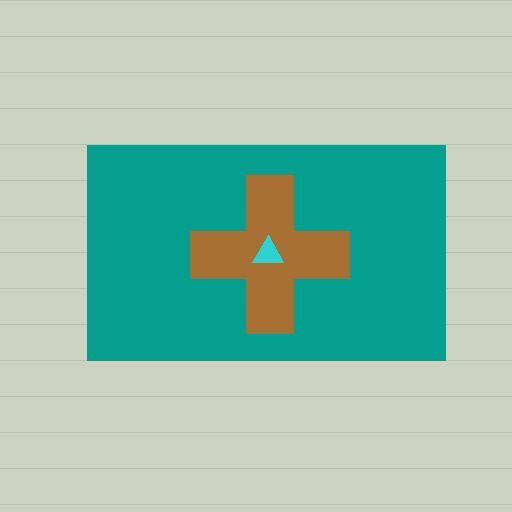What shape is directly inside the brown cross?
The cyan triangle.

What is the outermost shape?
The teal rectangle.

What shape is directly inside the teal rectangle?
The brown cross.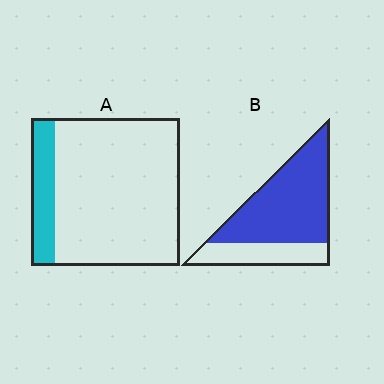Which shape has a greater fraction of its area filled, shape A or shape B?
Shape B.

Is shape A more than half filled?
No.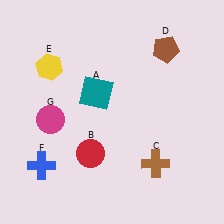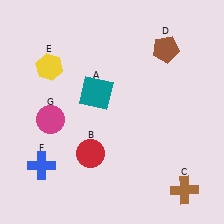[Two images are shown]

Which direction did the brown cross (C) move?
The brown cross (C) moved right.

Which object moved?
The brown cross (C) moved right.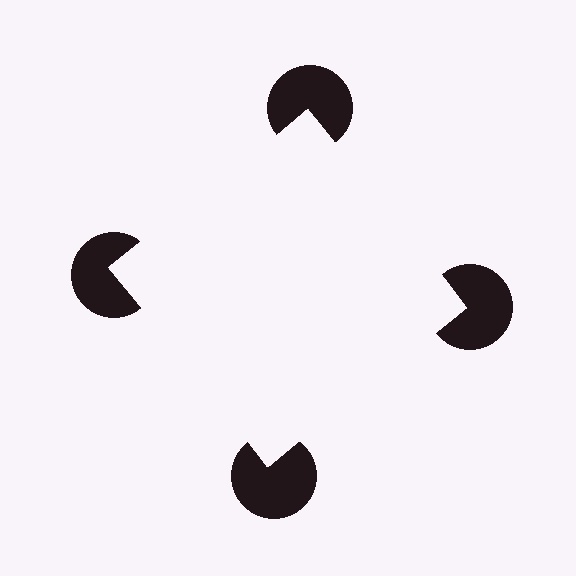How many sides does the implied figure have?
4 sides.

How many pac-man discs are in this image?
There are 4 — one at each vertex of the illusory square.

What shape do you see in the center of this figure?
An illusory square — its edges are inferred from the aligned wedge cuts in the pac-man discs, not physically drawn.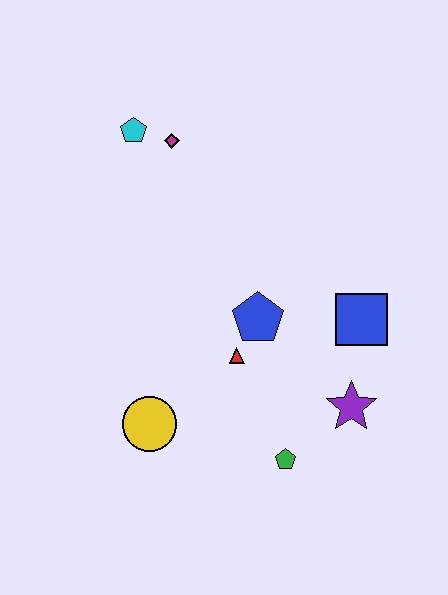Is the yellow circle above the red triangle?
No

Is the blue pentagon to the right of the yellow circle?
Yes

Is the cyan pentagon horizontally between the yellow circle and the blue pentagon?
No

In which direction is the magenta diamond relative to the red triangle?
The magenta diamond is above the red triangle.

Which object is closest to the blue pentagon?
The red triangle is closest to the blue pentagon.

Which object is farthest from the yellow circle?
The cyan pentagon is farthest from the yellow circle.